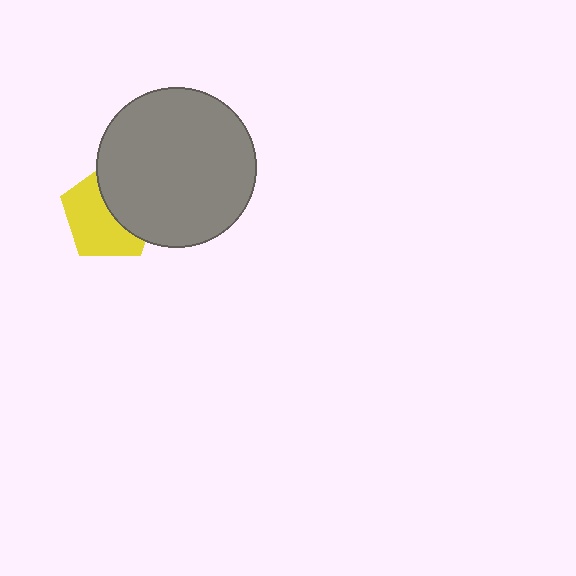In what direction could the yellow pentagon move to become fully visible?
The yellow pentagon could move left. That would shift it out from behind the gray circle entirely.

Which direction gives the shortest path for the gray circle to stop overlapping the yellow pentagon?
Moving right gives the shortest separation.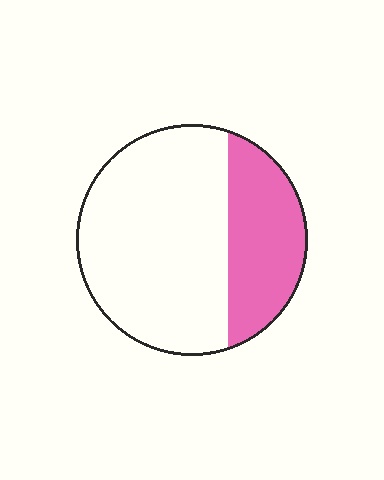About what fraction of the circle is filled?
About one third (1/3).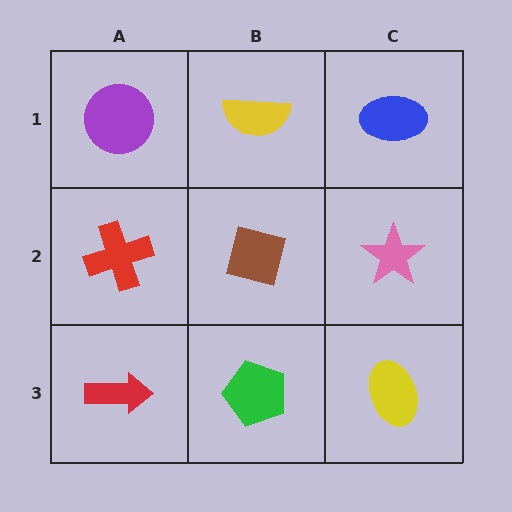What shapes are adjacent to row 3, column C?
A pink star (row 2, column C), a green pentagon (row 3, column B).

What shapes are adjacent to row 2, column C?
A blue ellipse (row 1, column C), a yellow ellipse (row 3, column C), a brown square (row 2, column B).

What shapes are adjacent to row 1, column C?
A pink star (row 2, column C), a yellow semicircle (row 1, column B).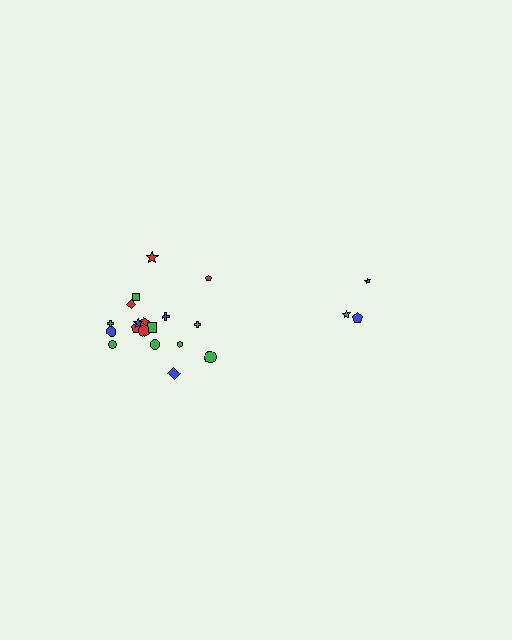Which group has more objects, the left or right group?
The left group.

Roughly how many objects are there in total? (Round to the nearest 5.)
Roughly 20 objects in total.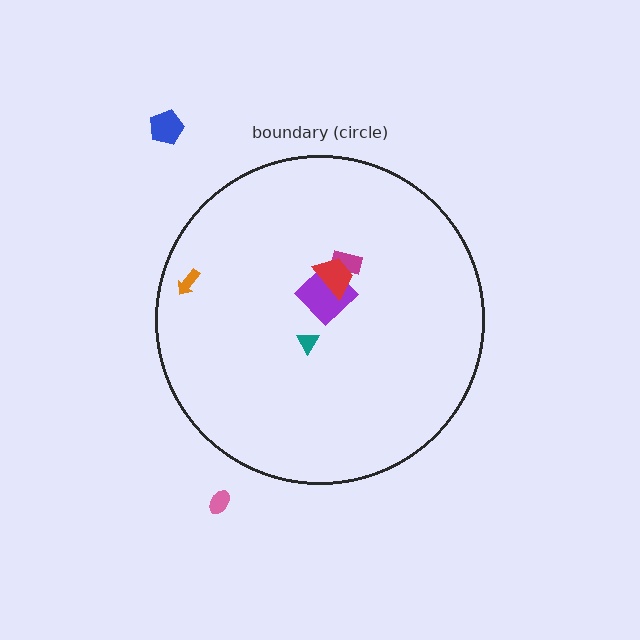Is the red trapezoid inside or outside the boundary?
Inside.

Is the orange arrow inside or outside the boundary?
Inside.